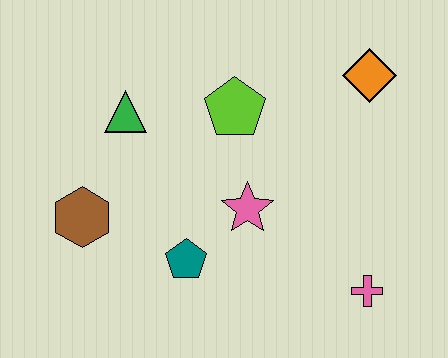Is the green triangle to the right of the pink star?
No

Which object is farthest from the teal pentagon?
The orange diamond is farthest from the teal pentagon.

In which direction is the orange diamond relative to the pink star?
The orange diamond is above the pink star.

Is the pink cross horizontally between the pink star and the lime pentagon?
No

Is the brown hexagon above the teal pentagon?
Yes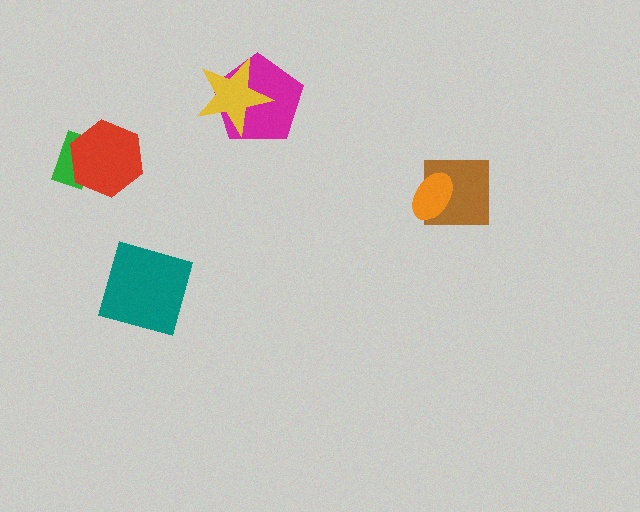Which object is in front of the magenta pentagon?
The yellow star is in front of the magenta pentagon.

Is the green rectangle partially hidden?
Yes, it is partially covered by another shape.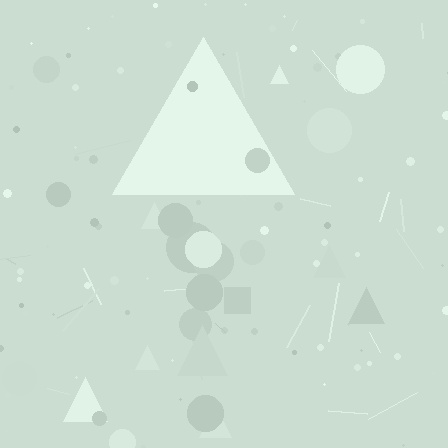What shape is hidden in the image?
A triangle is hidden in the image.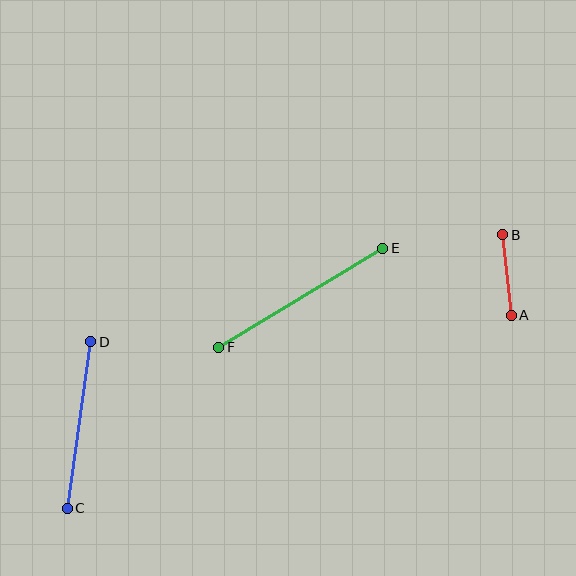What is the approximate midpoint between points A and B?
The midpoint is at approximately (507, 275) pixels.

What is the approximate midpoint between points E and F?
The midpoint is at approximately (301, 298) pixels.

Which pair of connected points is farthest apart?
Points E and F are farthest apart.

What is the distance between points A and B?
The distance is approximately 81 pixels.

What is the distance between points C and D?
The distance is approximately 168 pixels.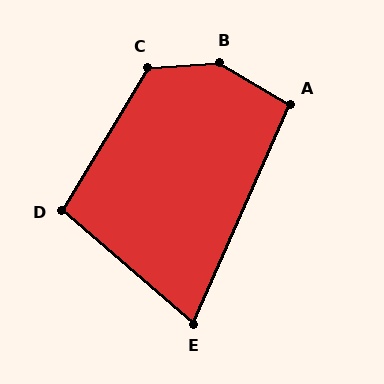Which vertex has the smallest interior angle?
E, at approximately 73 degrees.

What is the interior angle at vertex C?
Approximately 125 degrees (obtuse).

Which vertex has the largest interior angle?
B, at approximately 146 degrees.